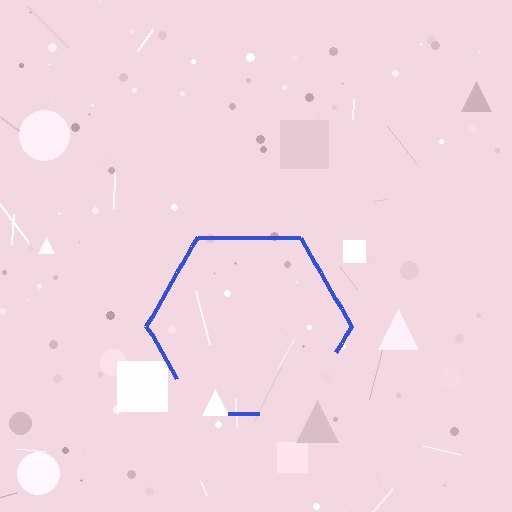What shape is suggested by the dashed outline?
The dashed outline suggests a hexagon.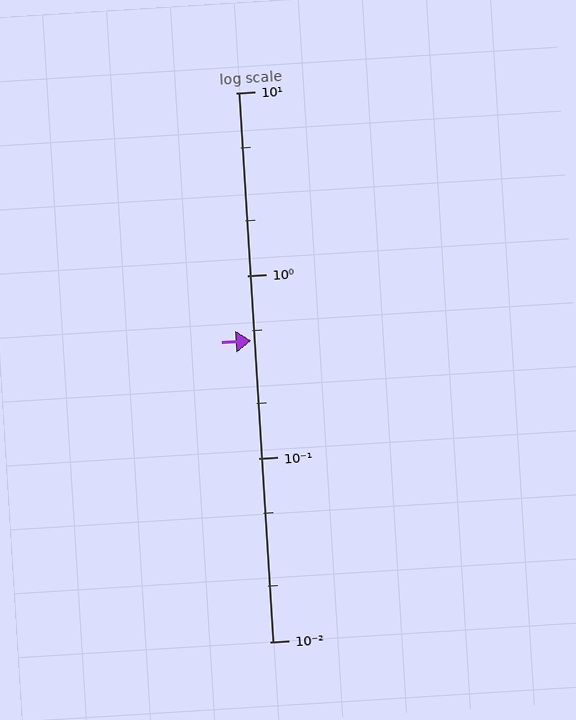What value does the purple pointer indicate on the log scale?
The pointer indicates approximately 0.44.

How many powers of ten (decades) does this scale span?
The scale spans 3 decades, from 0.01 to 10.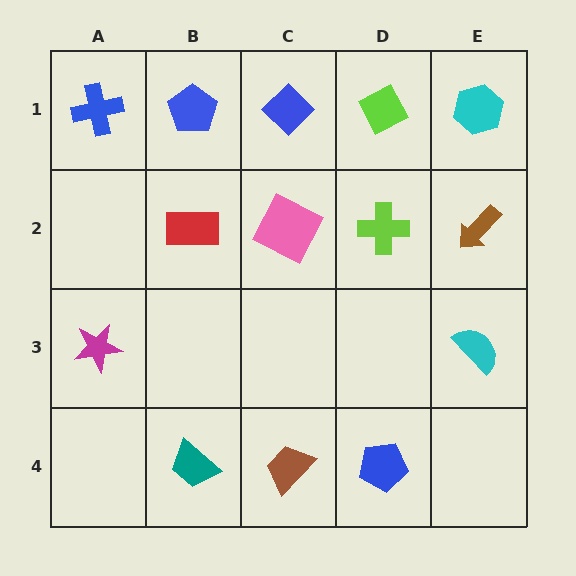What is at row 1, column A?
A blue cross.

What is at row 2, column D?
A lime cross.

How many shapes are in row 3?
2 shapes.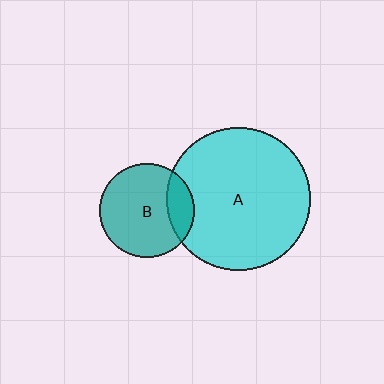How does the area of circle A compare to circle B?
Approximately 2.3 times.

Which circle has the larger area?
Circle A (cyan).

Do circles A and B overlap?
Yes.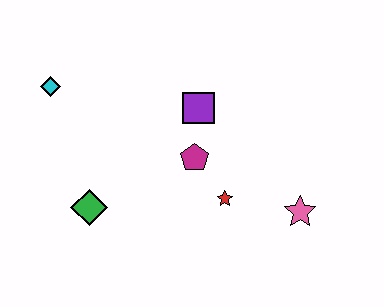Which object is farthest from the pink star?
The cyan diamond is farthest from the pink star.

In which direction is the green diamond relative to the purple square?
The green diamond is to the left of the purple square.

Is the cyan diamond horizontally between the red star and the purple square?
No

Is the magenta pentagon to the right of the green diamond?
Yes